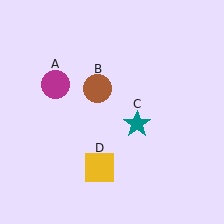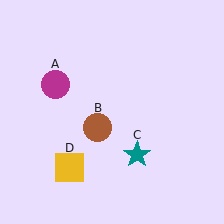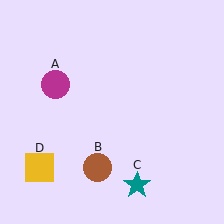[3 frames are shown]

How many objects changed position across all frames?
3 objects changed position: brown circle (object B), teal star (object C), yellow square (object D).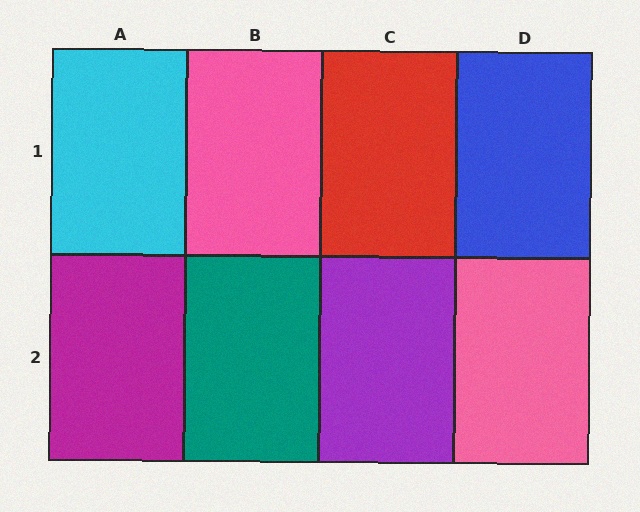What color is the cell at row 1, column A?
Cyan.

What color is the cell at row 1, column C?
Red.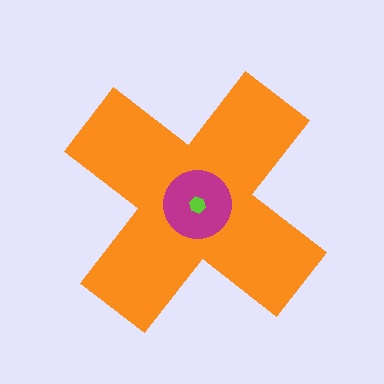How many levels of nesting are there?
3.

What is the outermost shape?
The orange cross.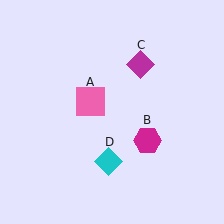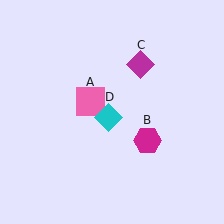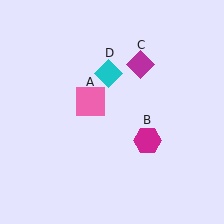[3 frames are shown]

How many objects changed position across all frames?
1 object changed position: cyan diamond (object D).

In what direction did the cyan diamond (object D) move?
The cyan diamond (object D) moved up.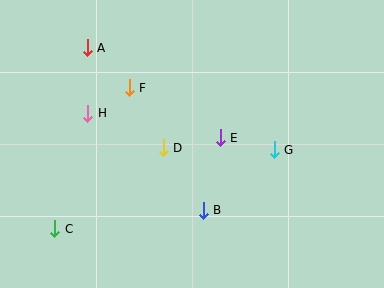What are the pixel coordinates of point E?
Point E is at (220, 138).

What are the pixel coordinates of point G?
Point G is at (274, 150).